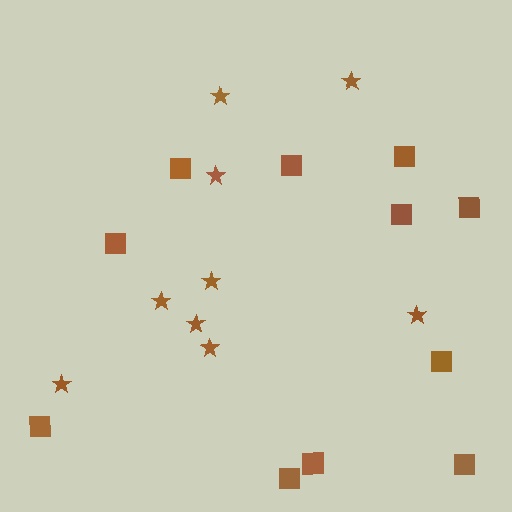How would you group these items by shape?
There are 2 groups: one group of stars (9) and one group of squares (11).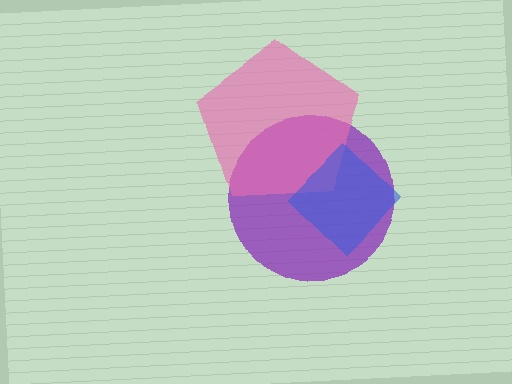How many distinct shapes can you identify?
There are 3 distinct shapes: a purple circle, a pink pentagon, a blue diamond.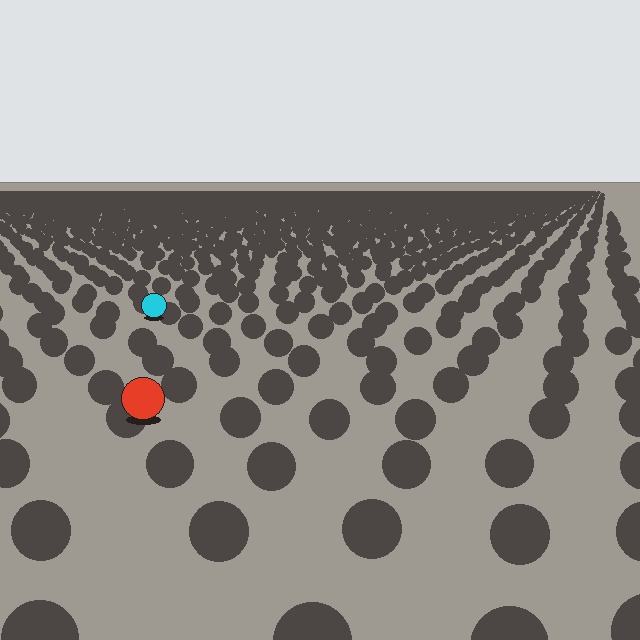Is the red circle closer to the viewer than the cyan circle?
Yes. The red circle is closer — you can tell from the texture gradient: the ground texture is coarser near it.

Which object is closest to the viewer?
The red circle is closest. The texture marks near it are larger and more spread out.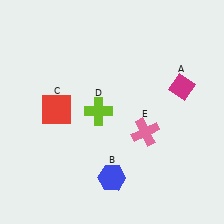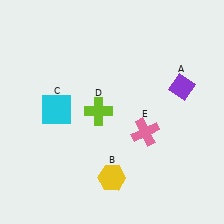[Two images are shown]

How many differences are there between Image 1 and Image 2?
There are 3 differences between the two images.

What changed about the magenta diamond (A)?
In Image 1, A is magenta. In Image 2, it changed to purple.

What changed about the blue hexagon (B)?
In Image 1, B is blue. In Image 2, it changed to yellow.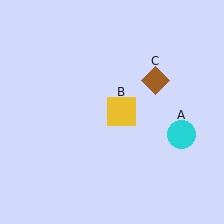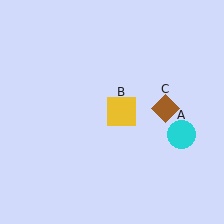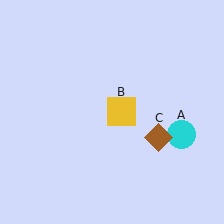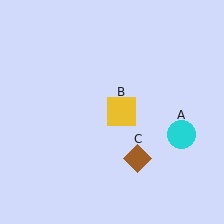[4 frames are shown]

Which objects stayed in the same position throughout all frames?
Cyan circle (object A) and yellow square (object B) remained stationary.